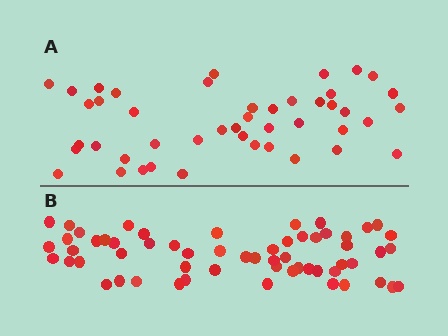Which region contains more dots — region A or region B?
Region B (the bottom region) has more dots.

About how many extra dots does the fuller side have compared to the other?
Region B has approximately 15 more dots than region A.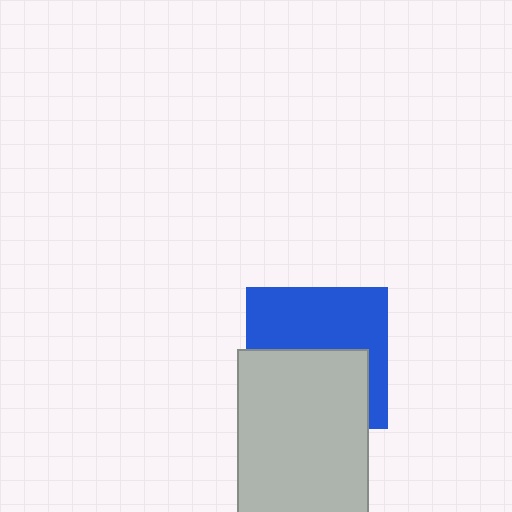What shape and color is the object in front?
The object in front is a light gray rectangle.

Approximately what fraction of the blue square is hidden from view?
Roughly 49% of the blue square is hidden behind the light gray rectangle.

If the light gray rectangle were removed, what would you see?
You would see the complete blue square.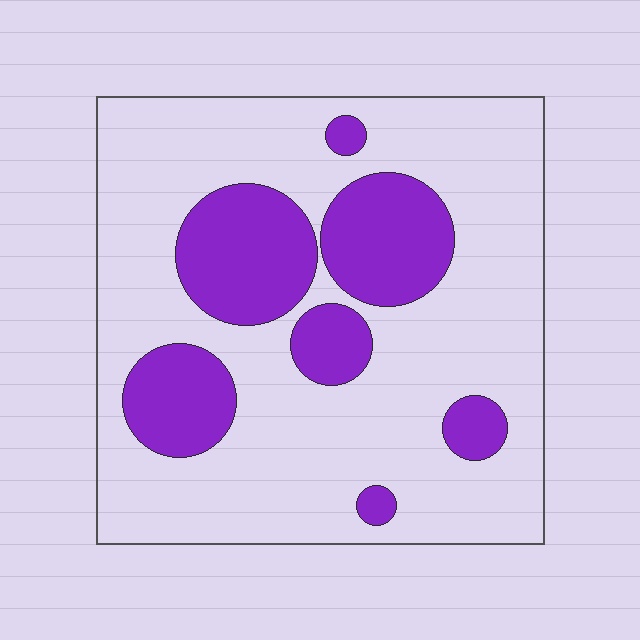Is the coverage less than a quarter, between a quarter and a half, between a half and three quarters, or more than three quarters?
Between a quarter and a half.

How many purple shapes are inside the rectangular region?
7.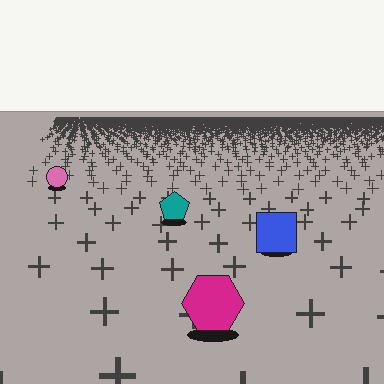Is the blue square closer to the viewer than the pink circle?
Yes. The blue square is closer — you can tell from the texture gradient: the ground texture is coarser near it.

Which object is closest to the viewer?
The magenta hexagon is closest. The texture marks near it are larger and more spread out.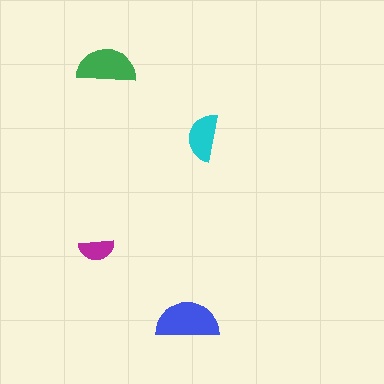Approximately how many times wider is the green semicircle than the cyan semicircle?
About 1.5 times wider.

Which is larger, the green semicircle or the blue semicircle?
The blue one.